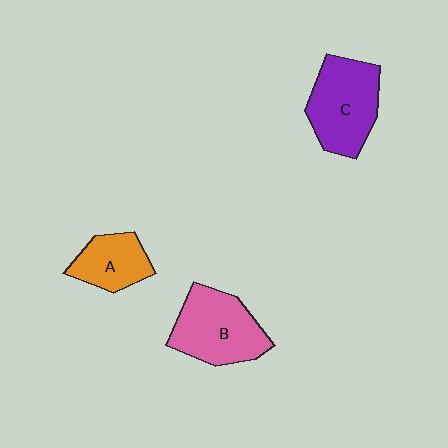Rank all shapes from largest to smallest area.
From largest to smallest: C (purple), B (pink), A (orange).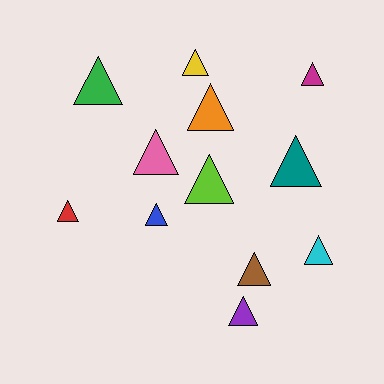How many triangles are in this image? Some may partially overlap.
There are 12 triangles.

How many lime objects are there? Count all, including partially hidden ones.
There is 1 lime object.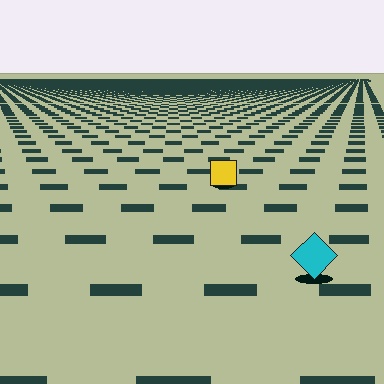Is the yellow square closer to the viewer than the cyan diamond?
No. The cyan diamond is closer — you can tell from the texture gradient: the ground texture is coarser near it.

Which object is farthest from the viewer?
The yellow square is farthest from the viewer. It appears smaller and the ground texture around it is denser.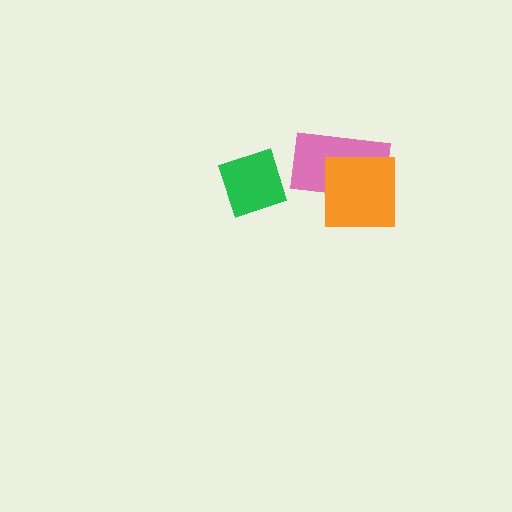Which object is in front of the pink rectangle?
The orange square is in front of the pink rectangle.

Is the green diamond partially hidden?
No, no other shape covers it.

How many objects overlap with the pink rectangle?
1 object overlaps with the pink rectangle.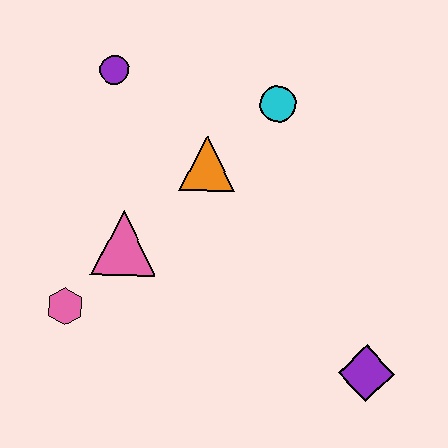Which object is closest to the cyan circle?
The orange triangle is closest to the cyan circle.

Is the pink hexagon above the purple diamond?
Yes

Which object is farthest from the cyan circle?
The pink hexagon is farthest from the cyan circle.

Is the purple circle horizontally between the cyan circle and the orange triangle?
No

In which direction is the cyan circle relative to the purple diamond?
The cyan circle is above the purple diamond.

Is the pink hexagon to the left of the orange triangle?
Yes